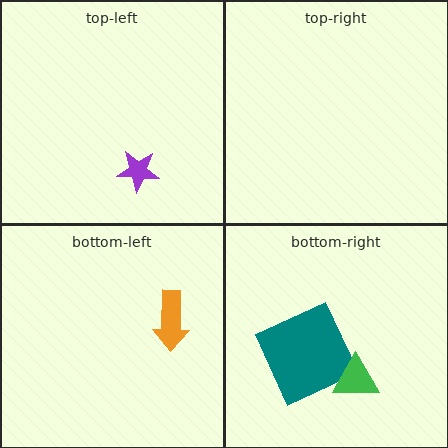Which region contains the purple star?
The top-left region.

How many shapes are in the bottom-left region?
1.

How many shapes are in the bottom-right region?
2.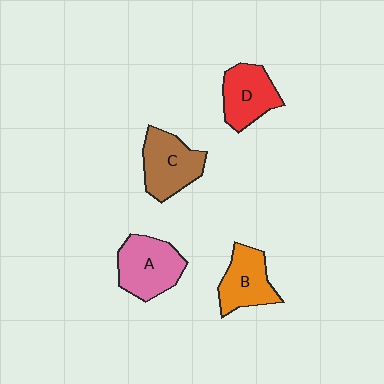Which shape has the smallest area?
Shape B (orange).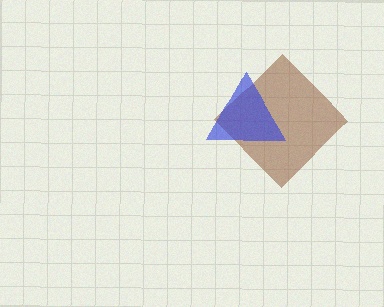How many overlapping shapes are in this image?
There are 2 overlapping shapes in the image.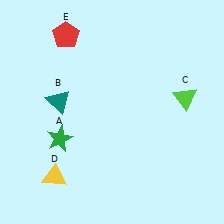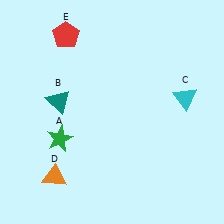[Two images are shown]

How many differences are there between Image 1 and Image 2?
There are 2 differences between the two images.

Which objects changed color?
C changed from lime to cyan. D changed from yellow to orange.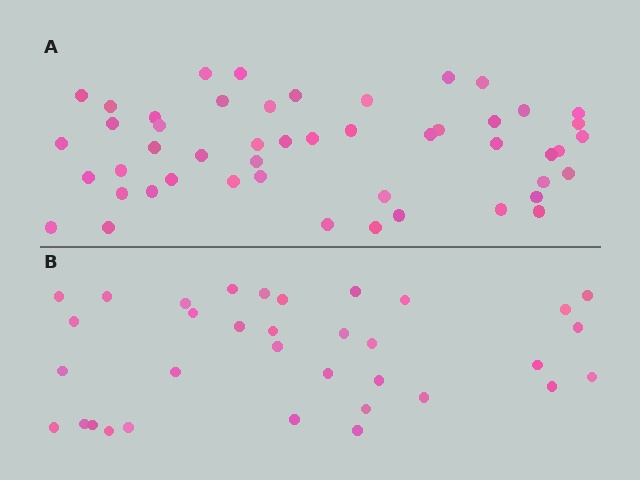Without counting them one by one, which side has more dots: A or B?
Region A (the top region) has more dots.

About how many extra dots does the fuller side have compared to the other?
Region A has approximately 15 more dots than region B.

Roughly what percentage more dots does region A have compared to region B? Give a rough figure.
About 45% more.